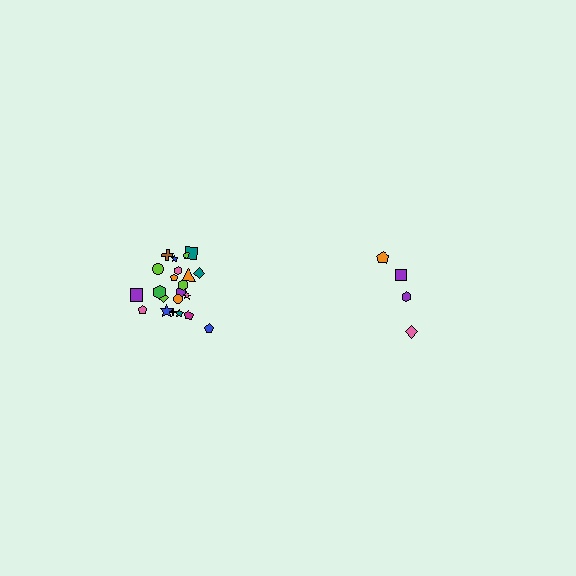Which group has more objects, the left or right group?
The left group.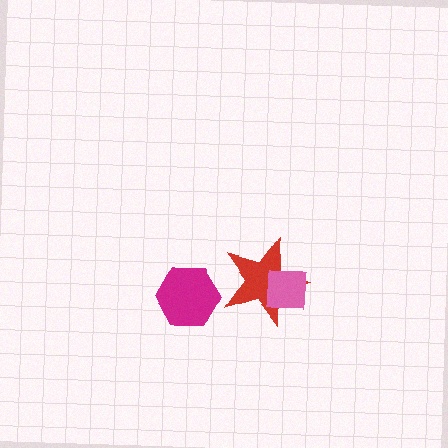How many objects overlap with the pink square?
1 object overlaps with the pink square.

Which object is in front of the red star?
The pink square is in front of the red star.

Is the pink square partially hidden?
No, no other shape covers it.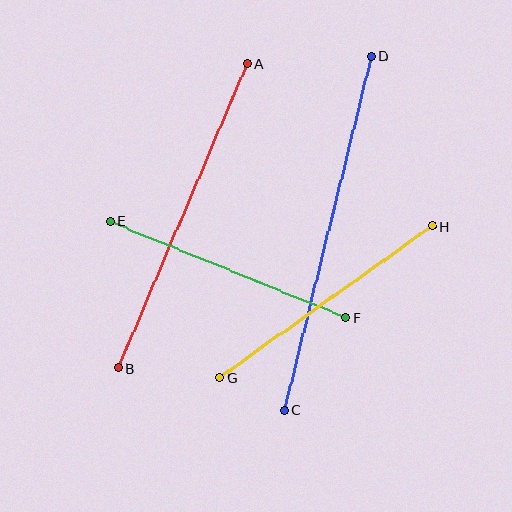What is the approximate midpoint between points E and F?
The midpoint is at approximately (228, 269) pixels.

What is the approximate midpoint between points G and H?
The midpoint is at approximately (326, 302) pixels.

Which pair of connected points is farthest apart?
Points C and D are farthest apart.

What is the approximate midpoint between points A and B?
The midpoint is at approximately (182, 216) pixels.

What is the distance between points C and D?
The distance is approximately 364 pixels.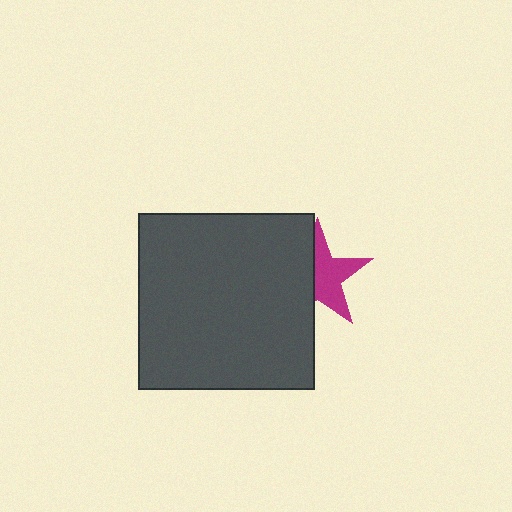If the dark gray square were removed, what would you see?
You would see the complete magenta star.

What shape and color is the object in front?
The object in front is a dark gray square.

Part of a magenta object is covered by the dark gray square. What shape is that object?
It is a star.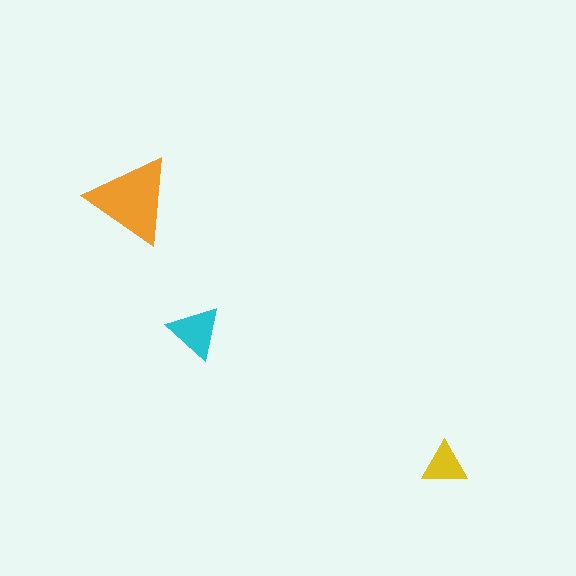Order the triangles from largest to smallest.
the orange one, the cyan one, the yellow one.